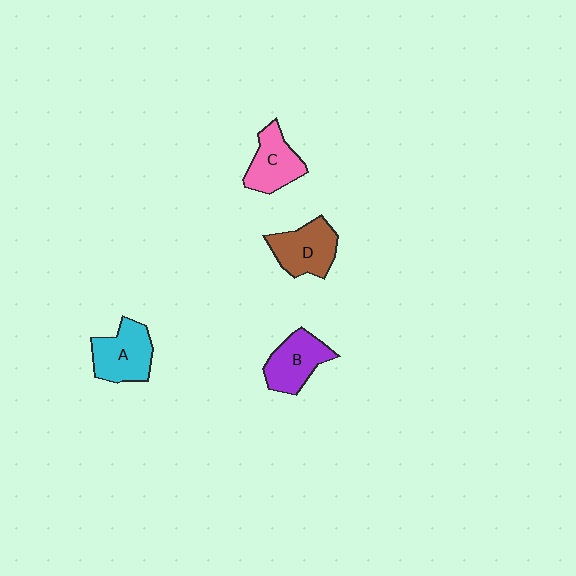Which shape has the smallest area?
Shape C (pink).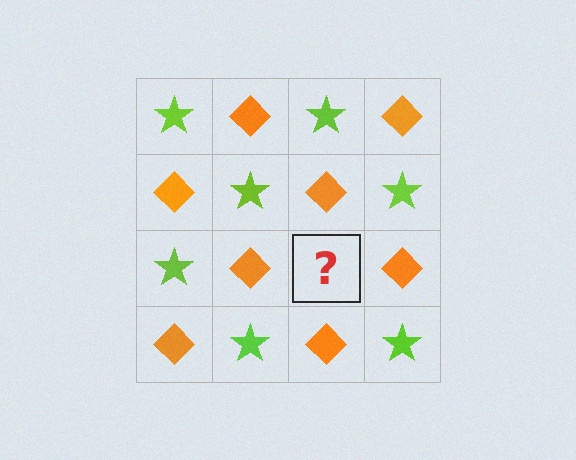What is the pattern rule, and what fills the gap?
The rule is that it alternates lime star and orange diamond in a checkerboard pattern. The gap should be filled with a lime star.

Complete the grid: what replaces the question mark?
The question mark should be replaced with a lime star.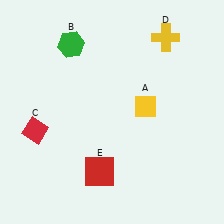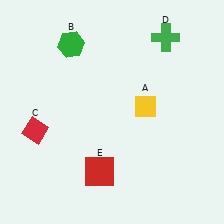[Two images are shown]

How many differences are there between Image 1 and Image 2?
There is 1 difference between the two images.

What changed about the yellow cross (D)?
In Image 1, D is yellow. In Image 2, it changed to green.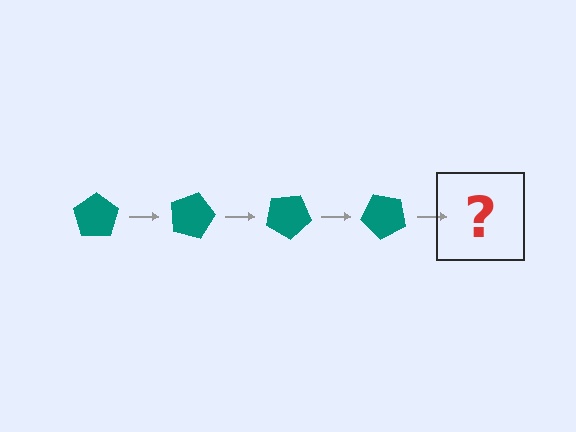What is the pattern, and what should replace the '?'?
The pattern is that the pentagon rotates 15 degrees each step. The '?' should be a teal pentagon rotated 60 degrees.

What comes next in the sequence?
The next element should be a teal pentagon rotated 60 degrees.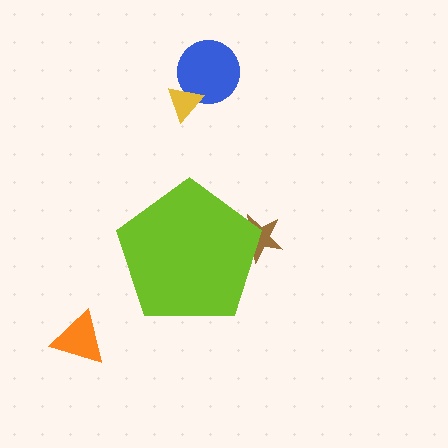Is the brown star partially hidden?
Yes, the brown star is partially hidden behind the lime pentagon.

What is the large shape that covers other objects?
A lime pentagon.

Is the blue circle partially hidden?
No, the blue circle is fully visible.